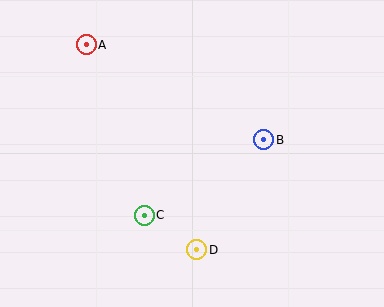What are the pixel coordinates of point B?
Point B is at (264, 140).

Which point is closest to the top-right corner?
Point B is closest to the top-right corner.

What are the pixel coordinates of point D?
Point D is at (197, 250).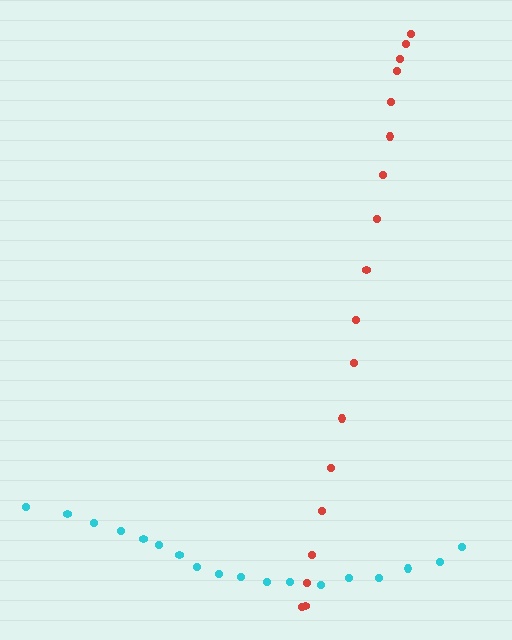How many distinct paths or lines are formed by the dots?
There are 2 distinct paths.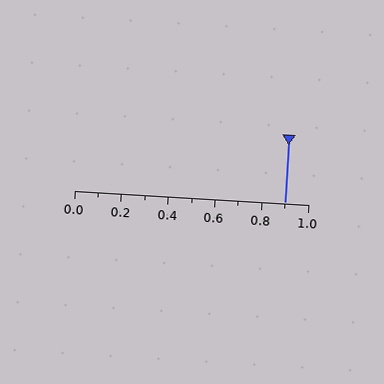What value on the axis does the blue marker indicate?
The marker indicates approximately 0.9.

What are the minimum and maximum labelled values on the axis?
The axis runs from 0.0 to 1.0.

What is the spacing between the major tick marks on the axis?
The major ticks are spaced 0.2 apart.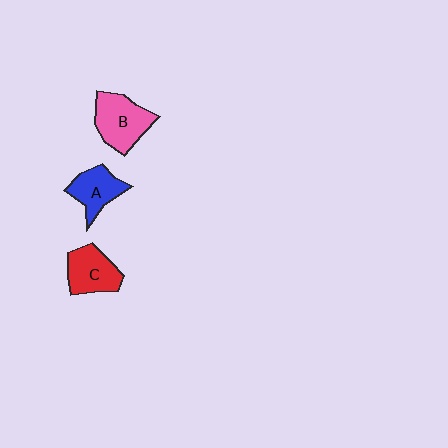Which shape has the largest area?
Shape B (pink).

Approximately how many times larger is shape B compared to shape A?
Approximately 1.3 times.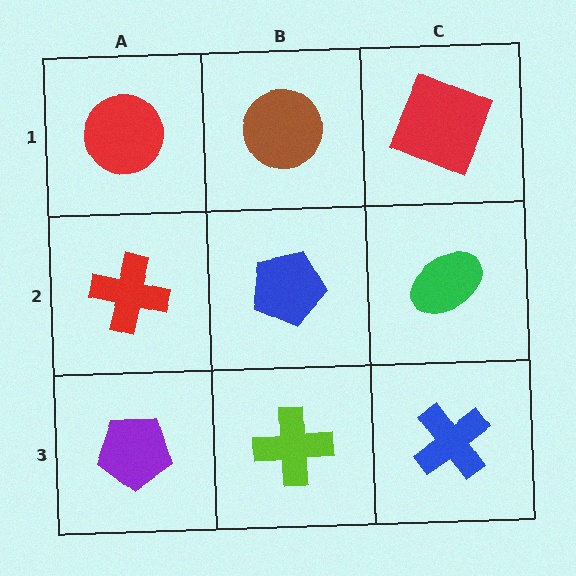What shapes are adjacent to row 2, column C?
A red square (row 1, column C), a blue cross (row 3, column C), a blue pentagon (row 2, column B).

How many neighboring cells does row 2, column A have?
3.